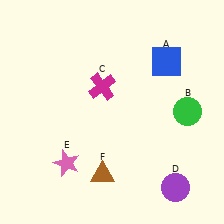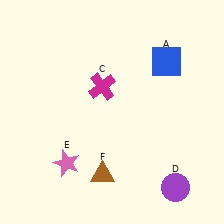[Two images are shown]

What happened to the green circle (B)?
The green circle (B) was removed in Image 2. It was in the top-right area of Image 1.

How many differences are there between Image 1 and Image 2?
There is 1 difference between the two images.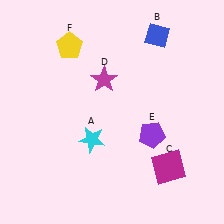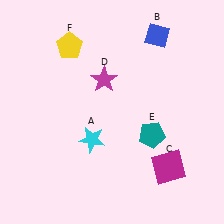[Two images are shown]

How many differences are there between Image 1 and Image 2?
There is 1 difference between the two images.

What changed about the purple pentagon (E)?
In Image 1, E is purple. In Image 2, it changed to teal.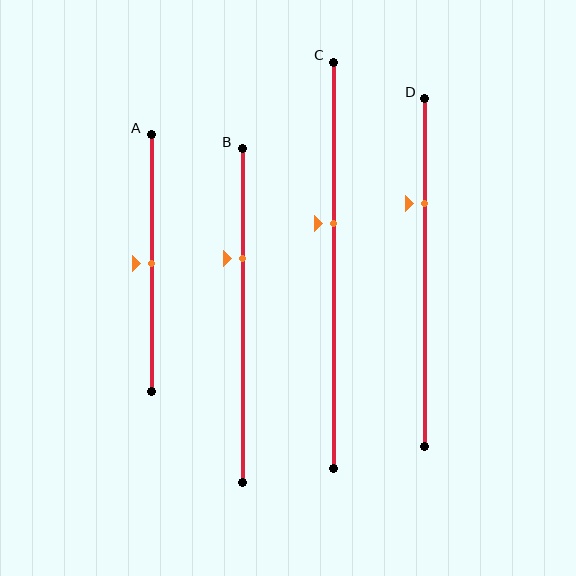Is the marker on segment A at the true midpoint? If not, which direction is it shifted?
Yes, the marker on segment A is at the true midpoint.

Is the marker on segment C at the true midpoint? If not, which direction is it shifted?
No, the marker on segment C is shifted upward by about 10% of the segment length.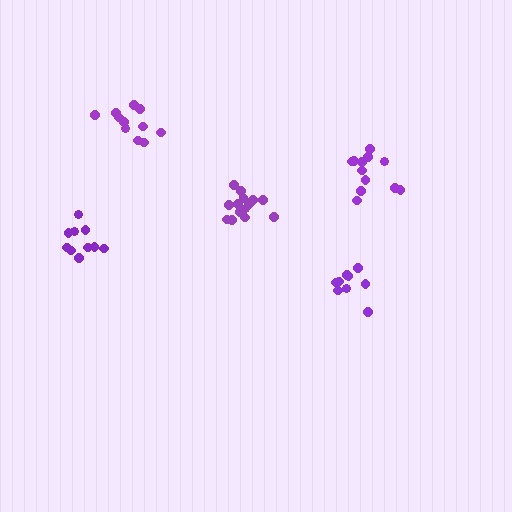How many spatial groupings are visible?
There are 5 spatial groupings.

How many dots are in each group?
Group 1: 10 dots, Group 2: 15 dots, Group 3: 11 dots, Group 4: 12 dots, Group 5: 10 dots (58 total).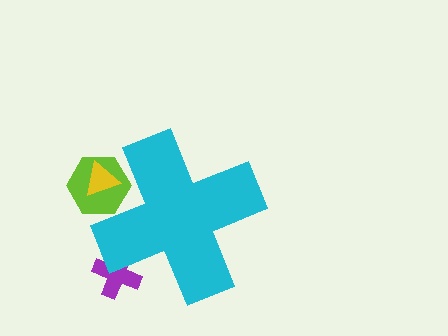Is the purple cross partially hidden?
Yes, the purple cross is partially hidden behind the cyan cross.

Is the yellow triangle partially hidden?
Yes, the yellow triangle is partially hidden behind the cyan cross.